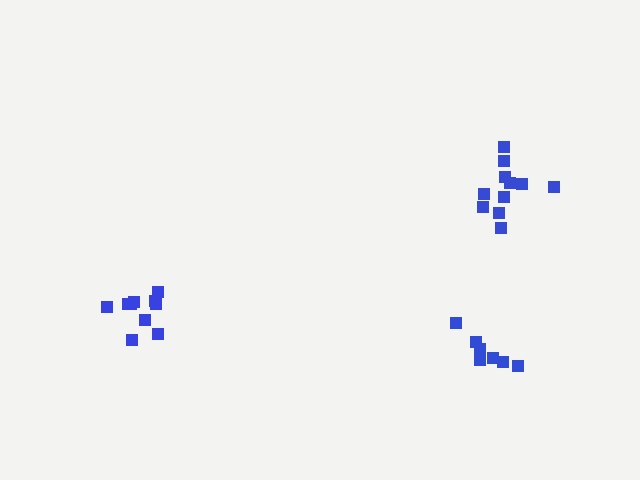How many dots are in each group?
Group 1: 7 dots, Group 2: 10 dots, Group 3: 11 dots (28 total).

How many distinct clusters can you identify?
There are 3 distinct clusters.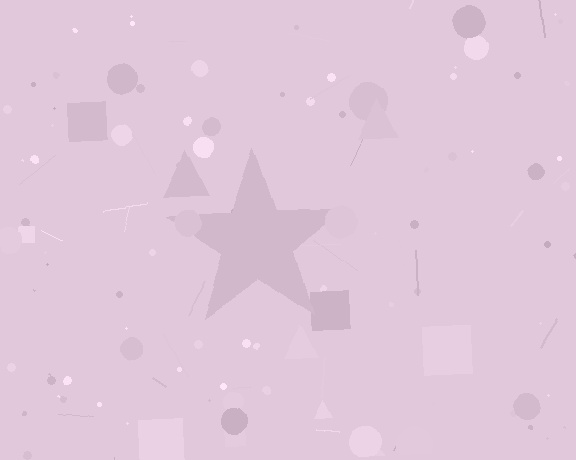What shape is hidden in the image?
A star is hidden in the image.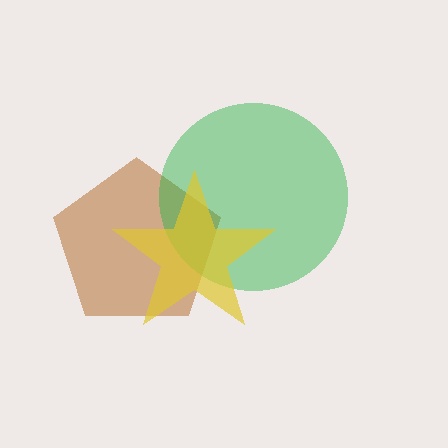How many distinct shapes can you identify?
There are 3 distinct shapes: a brown pentagon, a green circle, a yellow star.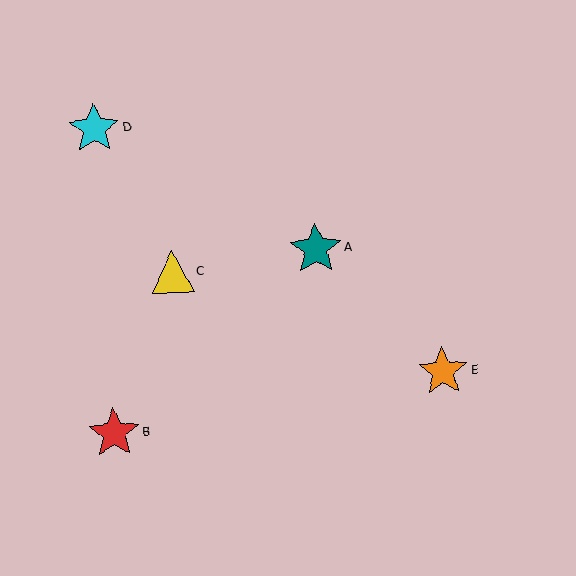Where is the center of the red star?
The center of the red star is at (114, 433).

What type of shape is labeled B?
Shape B is a red star.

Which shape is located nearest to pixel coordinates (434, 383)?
The orange star (labeled E) at (443, 372) is nearest to that location.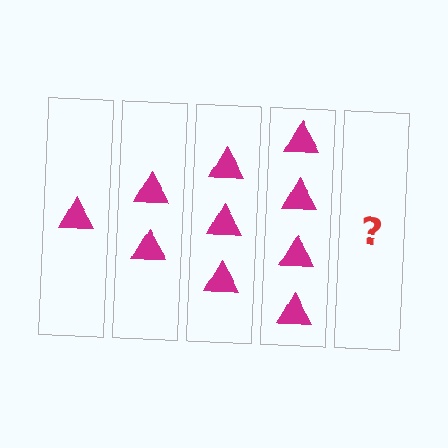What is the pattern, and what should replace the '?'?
The pattern is that each step adds one more triangle. The '?' should be 5 triangles.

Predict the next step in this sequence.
The next step is 5 triangles.